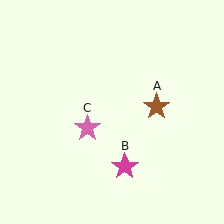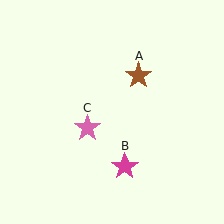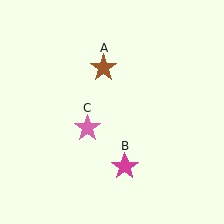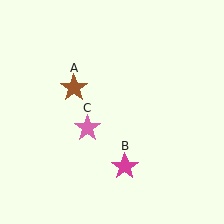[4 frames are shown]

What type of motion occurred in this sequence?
The brown star (object A) rotated counterclockwise around the center of the scene.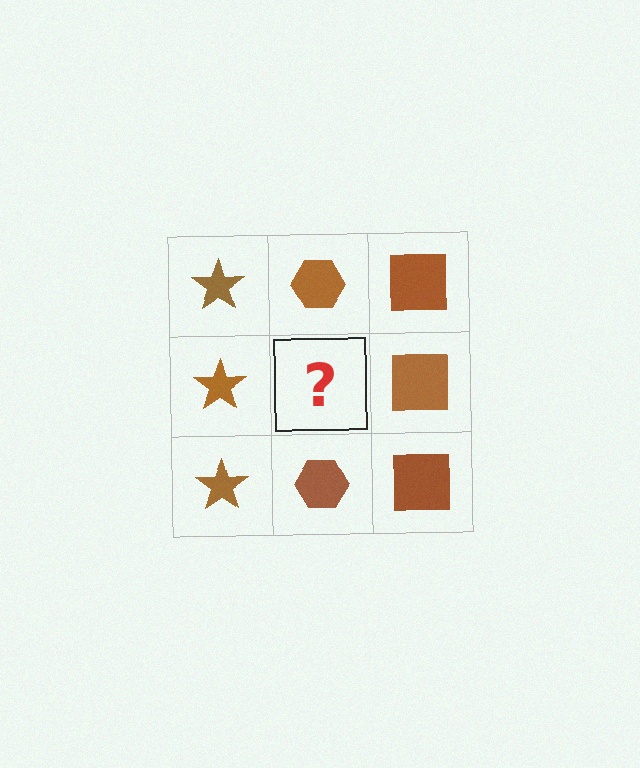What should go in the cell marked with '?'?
The missing cell should contain a brown hexagon.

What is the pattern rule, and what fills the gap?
The rule is that each column has a consistent shape. The gap should be filled with a brown hexagon.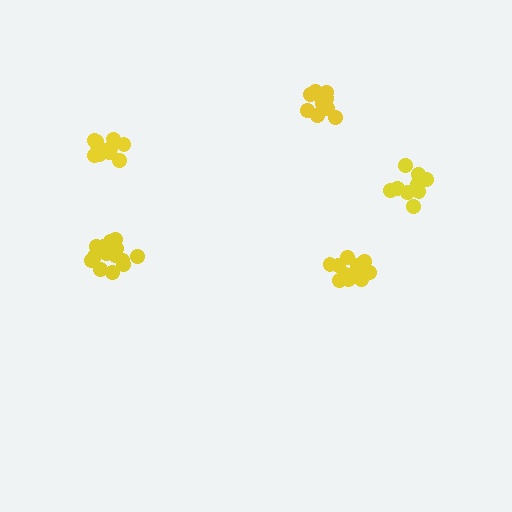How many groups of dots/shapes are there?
There are 5 groups.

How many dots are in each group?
Group 1: 9 dots, Group 2: 11 dots, Group 3: 11 dots, Group 4: 15 dots, Group 5: 13 dots (59 total).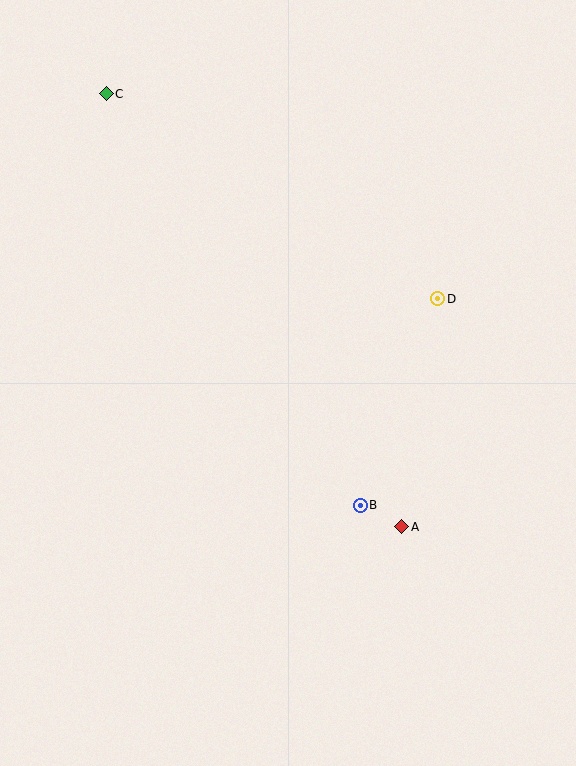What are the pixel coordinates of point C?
Point C is at (106, 94).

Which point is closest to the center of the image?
Point B at (360, 505) is closest to the center.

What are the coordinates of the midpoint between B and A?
The midpoint between B and A is at (381, 516).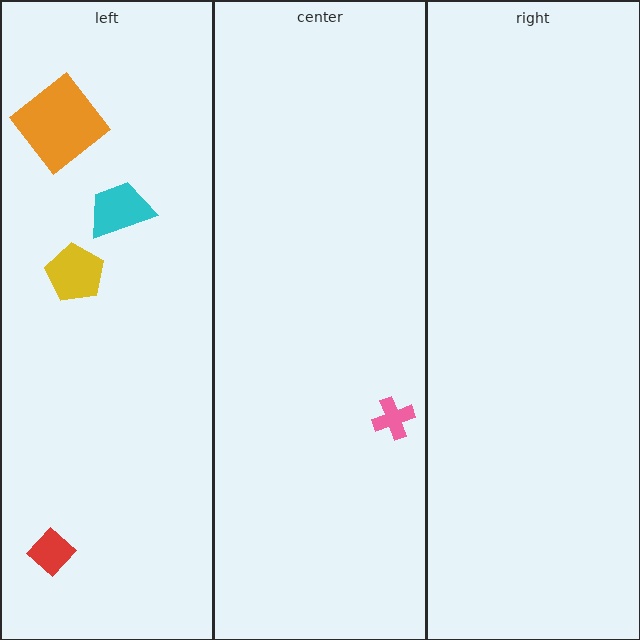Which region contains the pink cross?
The center region.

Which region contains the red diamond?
The left region.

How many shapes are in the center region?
1.